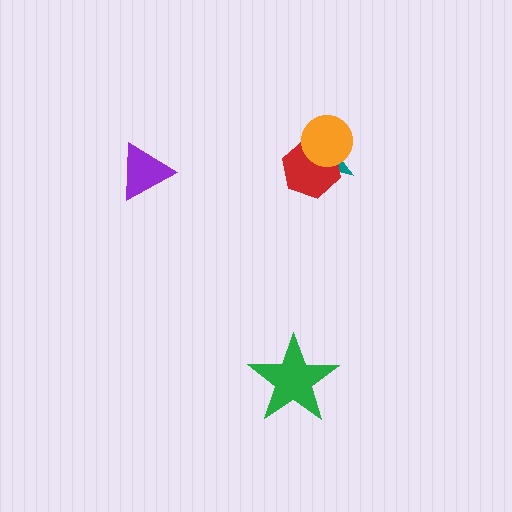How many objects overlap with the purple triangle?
0 objects overlap with the purple triangle.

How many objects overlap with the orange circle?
2 objects overlap with the orange circle.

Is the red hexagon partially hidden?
Yes, it is partially covered by another shape.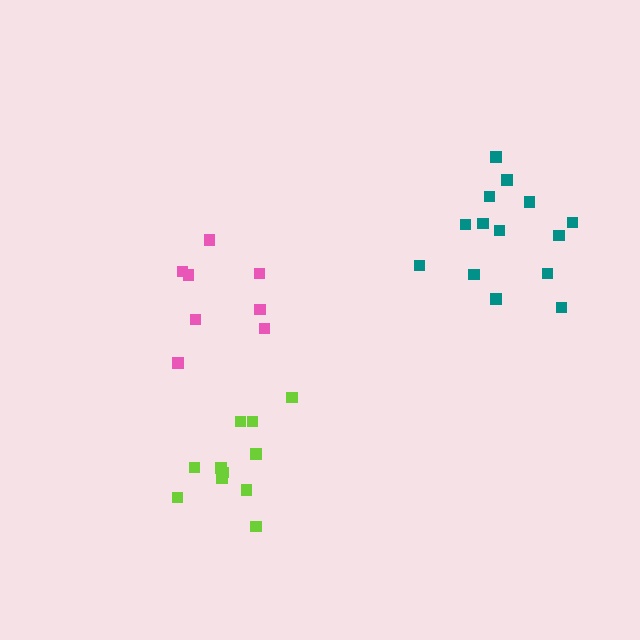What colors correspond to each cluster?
The clusters are colored: pink, teal, lime.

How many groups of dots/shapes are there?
There are 3 groups.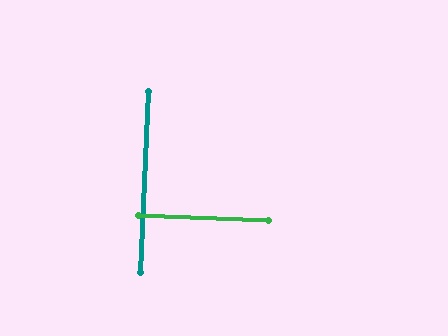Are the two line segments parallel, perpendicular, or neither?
Perpendicular — they meet at approximately 90°.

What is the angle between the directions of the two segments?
Approximately 90 degrees.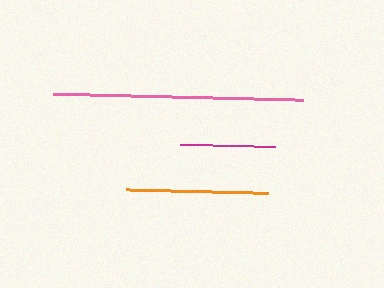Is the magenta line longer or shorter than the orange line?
The orange line is longer than the magenta line.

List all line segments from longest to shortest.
From longest to shortest: pink, orange, magenta.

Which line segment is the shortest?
The magenta line is the shortest at approximately 94 pixels.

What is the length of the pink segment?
The pink segment is approximately 250 pixels long.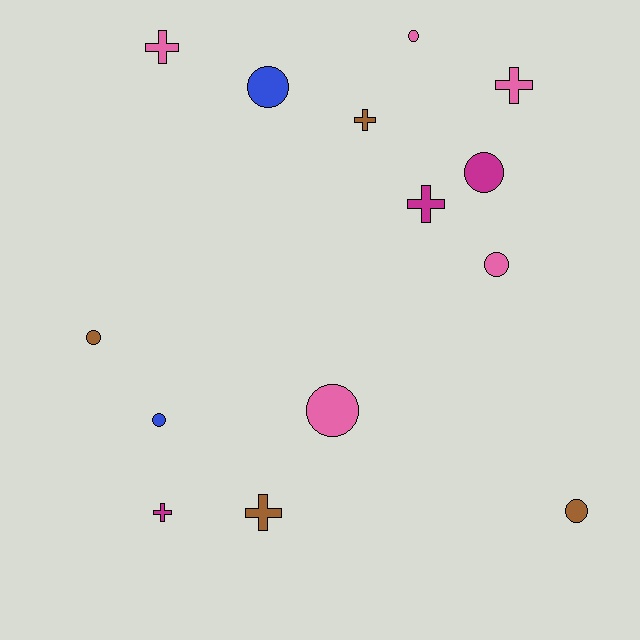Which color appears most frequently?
Pink, with 5 objects.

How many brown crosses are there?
There are 2 brown crosses.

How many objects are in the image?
There are 14 objects.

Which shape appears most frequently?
Circle, with 8 objects.